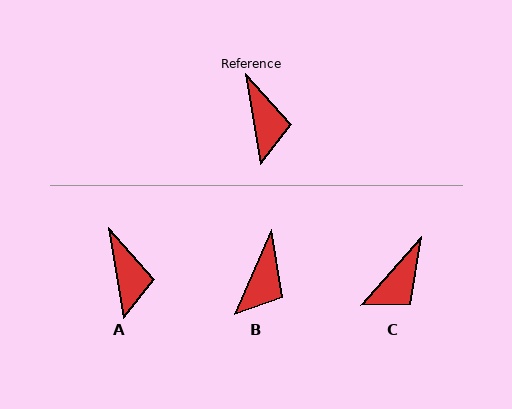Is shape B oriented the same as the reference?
No, it is off by about 33 degrees.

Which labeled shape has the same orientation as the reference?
A.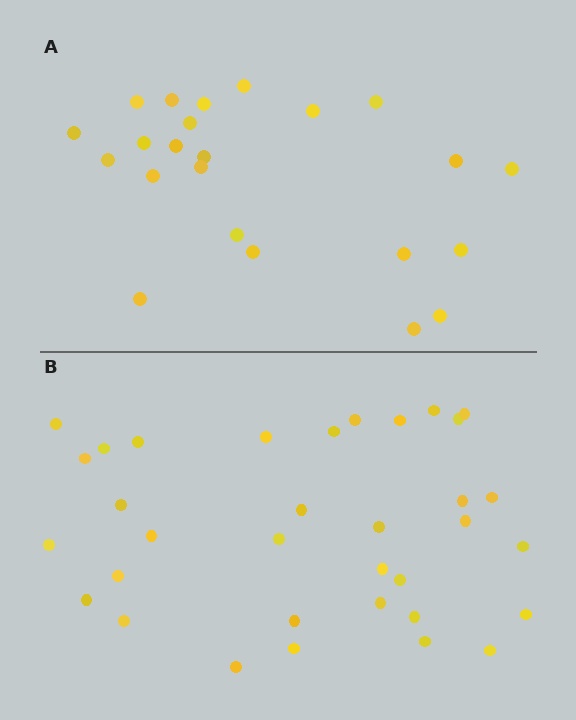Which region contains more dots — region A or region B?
Region B (the bottom region) has more dots.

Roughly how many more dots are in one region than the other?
Region B has roughly 12 or so more dots than region A.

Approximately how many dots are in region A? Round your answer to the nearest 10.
About 20 dots. (The exact count is 23, which rounds to 20.)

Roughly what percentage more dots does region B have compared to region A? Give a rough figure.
About 50% more.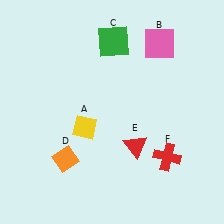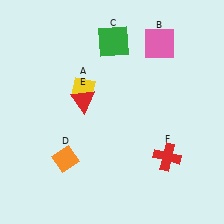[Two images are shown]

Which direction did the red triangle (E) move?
The red triangle (E) moved left.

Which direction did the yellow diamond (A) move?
The yellow diamond (A) moved up.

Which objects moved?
The objects that moved are: the yellow diamond (A), the red triangle (E).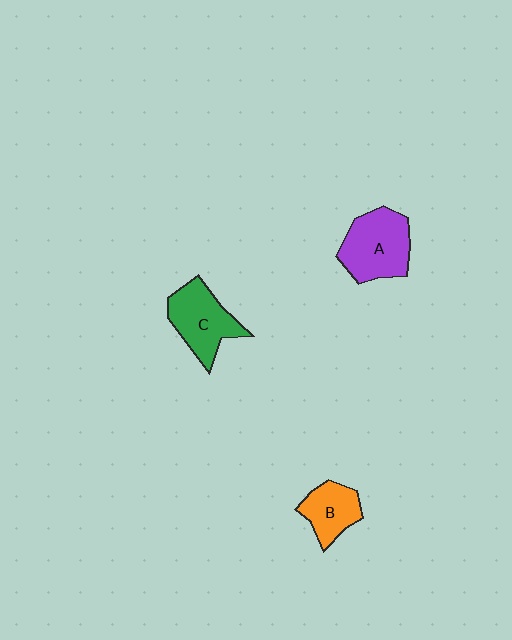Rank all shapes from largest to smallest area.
From largest to smallest: A (purple), C (green), B (orange).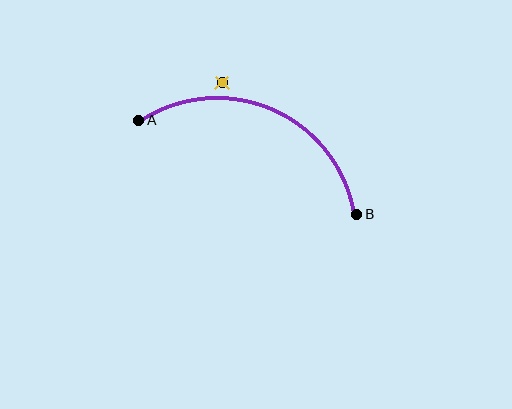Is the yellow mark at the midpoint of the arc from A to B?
No — the yellow mark does not lie on the arc at all. It sits slightly outside the curve.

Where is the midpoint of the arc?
The arc midpoint is the point on the curve farthest from the straight line joining A and B. It sits above that line.